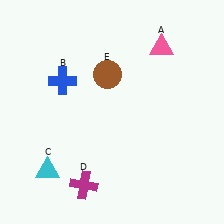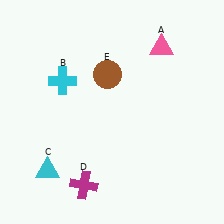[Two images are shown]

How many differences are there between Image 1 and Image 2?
There is 1 difference between the two images.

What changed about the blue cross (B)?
In Image 1, B is blue. In Image 2, it changed to cyan.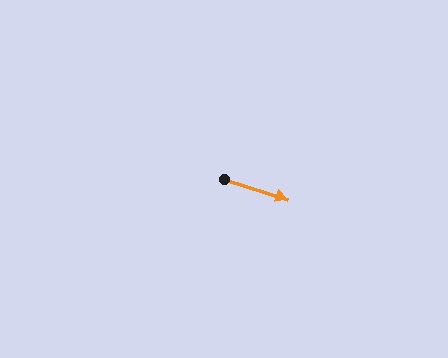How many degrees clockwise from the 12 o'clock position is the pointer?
Approximately 108 degrees.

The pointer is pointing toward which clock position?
Roughly 4 o'clock.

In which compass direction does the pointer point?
East.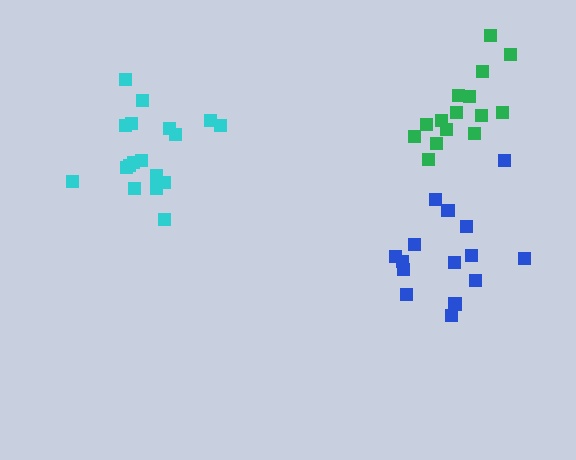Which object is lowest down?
The blue cluster is bottommost.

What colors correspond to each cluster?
The clusters are colored: green, cyan, blue.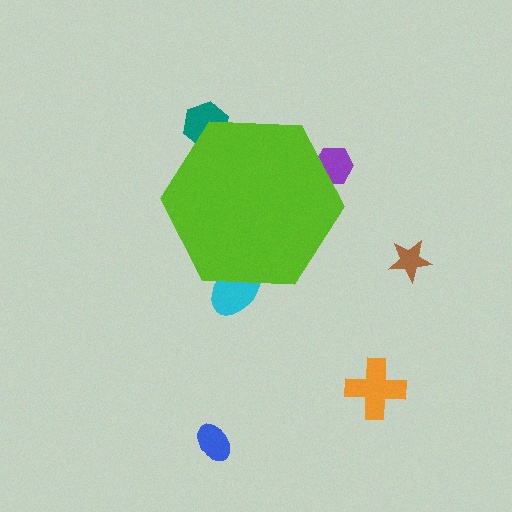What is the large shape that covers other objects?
A lime hexagon.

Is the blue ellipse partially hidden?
No, the blue ellipse is fully visible.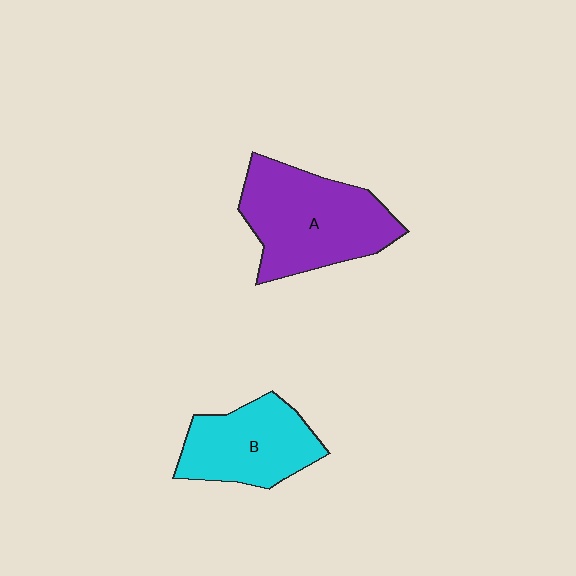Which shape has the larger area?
Shape A (purple).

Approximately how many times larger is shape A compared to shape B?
Approximately 1.4 times.